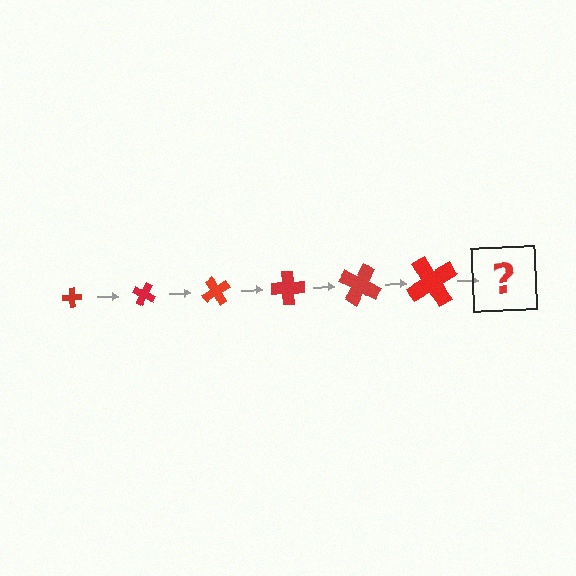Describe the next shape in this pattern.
It should be a cross, larger than the previous one and rotated 180 degrees from the start.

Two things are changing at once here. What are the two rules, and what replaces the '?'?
The two rules are that the cross grows larger each step and it rotates 30 degrees each step. The '?' should be a cross, larger than the previous one and rotated 180 degrees from the start.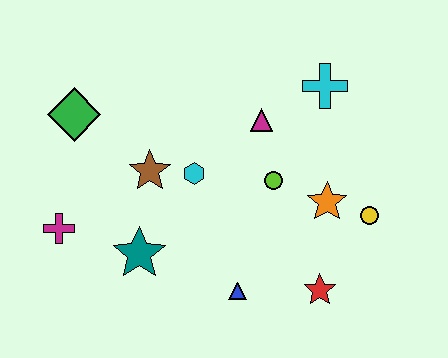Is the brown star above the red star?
Yes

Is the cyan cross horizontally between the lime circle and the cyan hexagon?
No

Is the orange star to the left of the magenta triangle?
No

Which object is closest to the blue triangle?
The red star is closest to the blue triangle.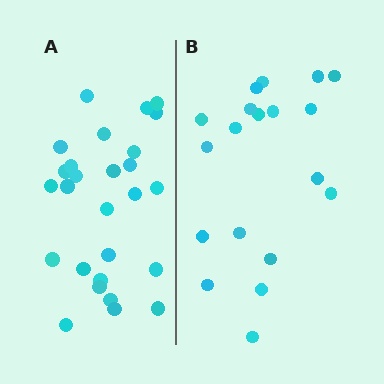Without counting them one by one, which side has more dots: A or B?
Region A (the left region) has more dots.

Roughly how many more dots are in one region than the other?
Region A has roughly 8 or so more dots than region B.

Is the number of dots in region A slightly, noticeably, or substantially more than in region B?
Region A has noticeably more, but not dramatically so. The ratio is roughly 1.4 to 1.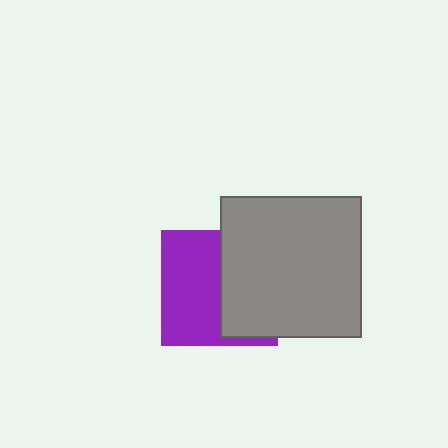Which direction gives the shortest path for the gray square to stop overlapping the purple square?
Moving right gives the shortest separation.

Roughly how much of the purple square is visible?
About half of it is visible (roughly 53%).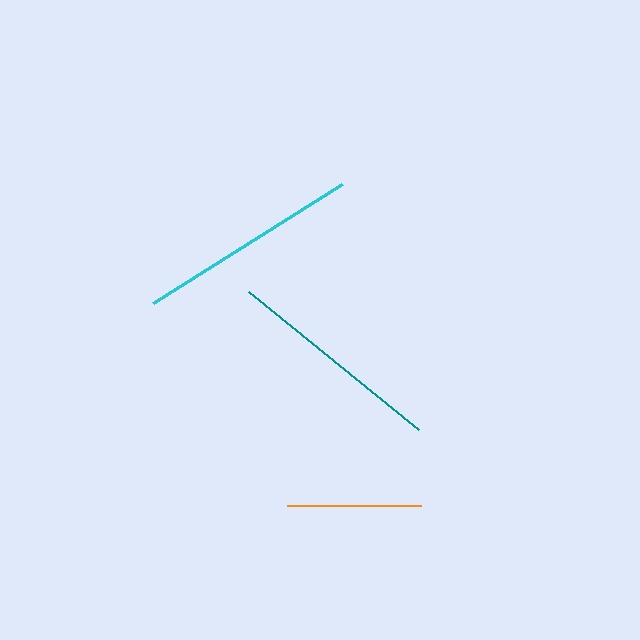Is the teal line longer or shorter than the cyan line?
The cyan line is longer than the teal line.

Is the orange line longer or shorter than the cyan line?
The cyan line is longer than the orange line.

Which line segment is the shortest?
The orange line is the shortest at approximately 134 pixels.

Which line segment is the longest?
The cyan line is the longest at approximately 223 pixels.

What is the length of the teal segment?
The teal segment is approximately 219 pixels long.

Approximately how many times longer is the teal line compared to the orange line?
The teal line is approximately 1.6 times the length of the orange line.